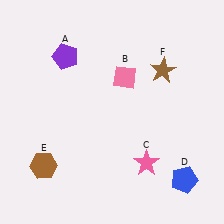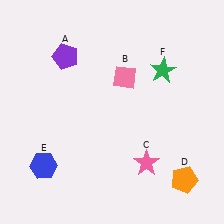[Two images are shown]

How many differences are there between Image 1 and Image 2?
There are 3 differences between the two images.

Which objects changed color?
D changed from blue to orange. E changed from brown to blue. F changed from brown to green.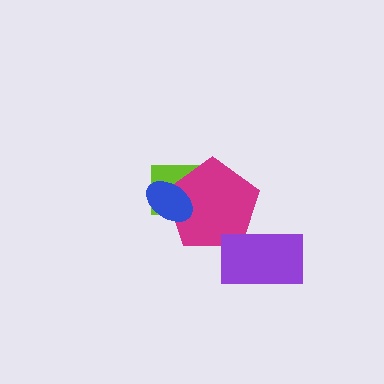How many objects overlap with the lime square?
2 objects overlap with the lime square.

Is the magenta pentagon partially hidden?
Yes, it is partially covered by another shape.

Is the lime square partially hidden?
Yes, it is partially covered by another shape.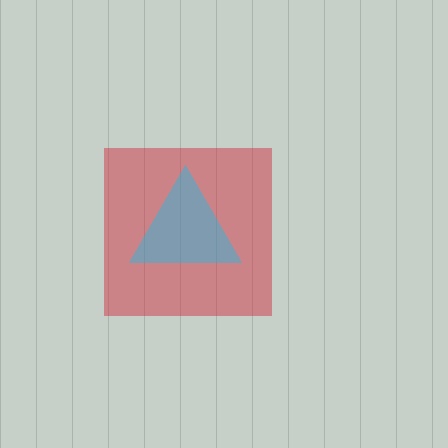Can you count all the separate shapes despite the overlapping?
Yes, there are 2 separate shapes.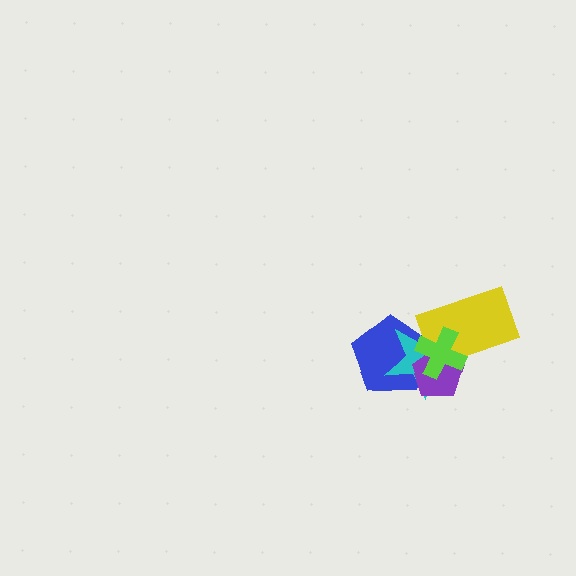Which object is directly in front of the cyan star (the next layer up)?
The purple pentagon is directly in front of the cyan star.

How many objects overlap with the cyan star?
4 objects overlap with the cyan star.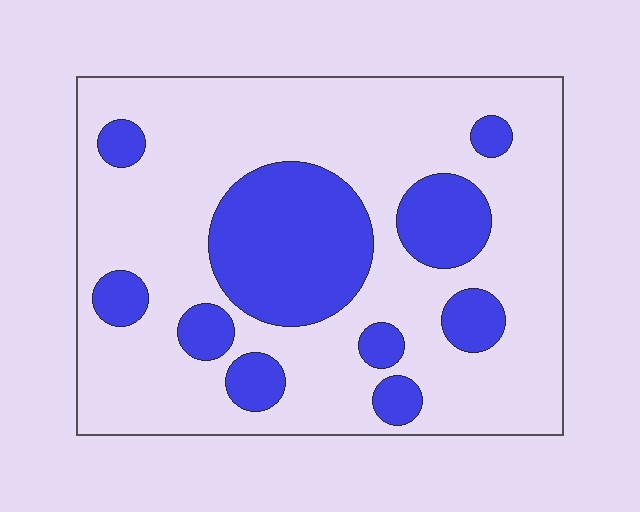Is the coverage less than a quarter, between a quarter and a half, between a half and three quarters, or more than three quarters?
Between a quarter and a half.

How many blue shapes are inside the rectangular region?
10.